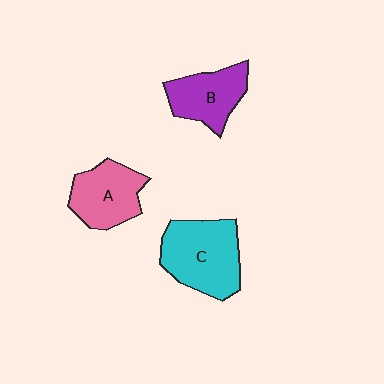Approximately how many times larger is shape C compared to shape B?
Approximately 1.4 times.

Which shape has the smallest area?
Shape B (purple).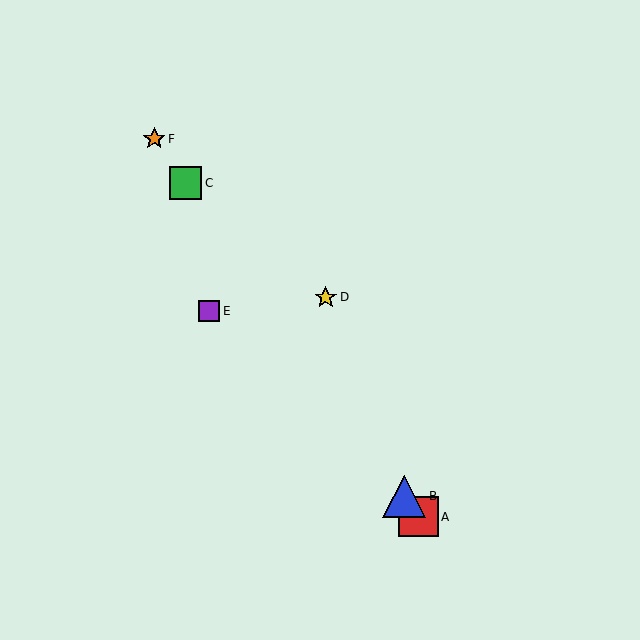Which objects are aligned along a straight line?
Objects A, B, C, F are aligned along a straight line.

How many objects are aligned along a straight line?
4 objects (A, B, C, F) are aligned along a straight line.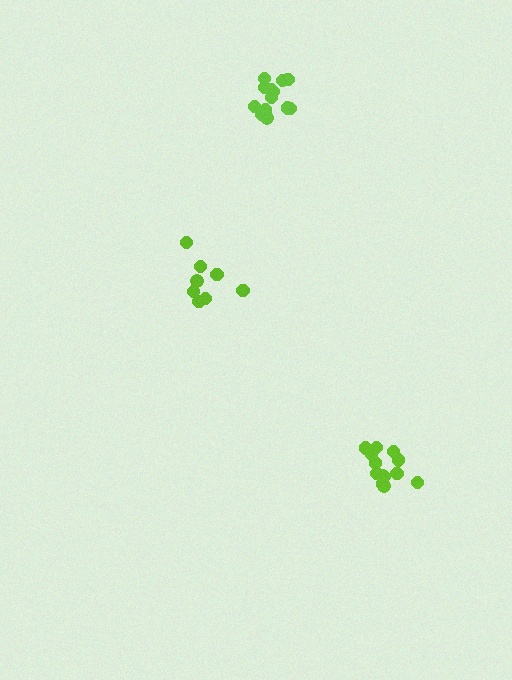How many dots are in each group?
Group 1: 13 dots, Group 2: 8 dots, Group 3: 13 dots (34 total).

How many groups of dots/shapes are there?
There are 3 groups.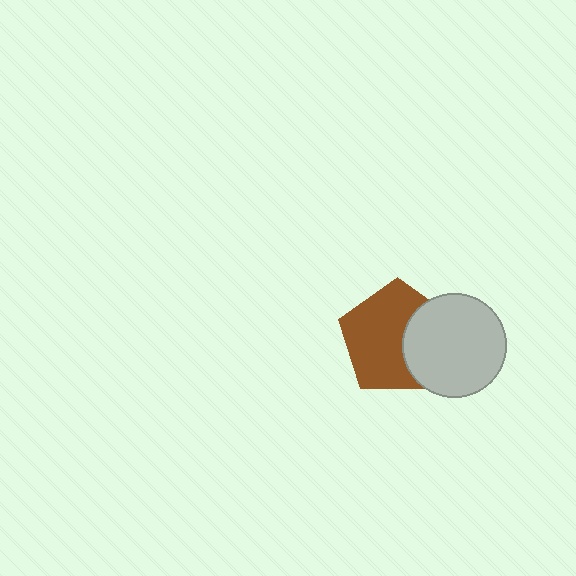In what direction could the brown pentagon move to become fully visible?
The brown pentagon could move left. That would shift it out from behind the light gray circle entirely.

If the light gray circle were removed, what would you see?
You would see the complete brown pentagon.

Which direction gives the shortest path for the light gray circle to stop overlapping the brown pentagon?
Moving right gives the shortest separation.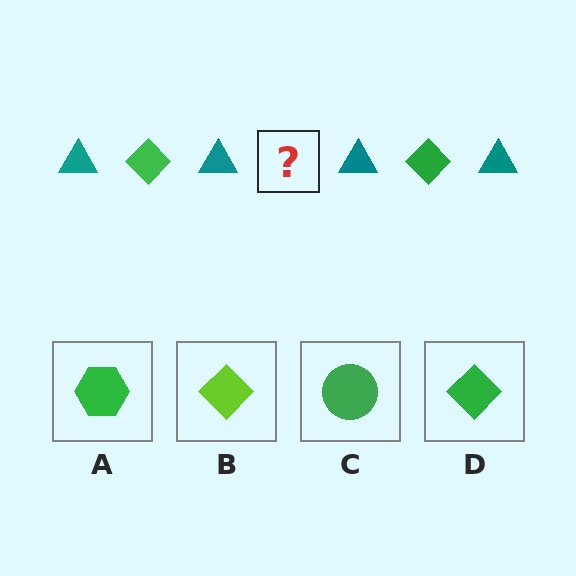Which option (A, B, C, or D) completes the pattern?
D.